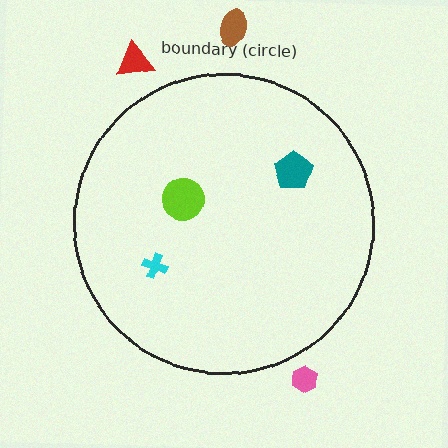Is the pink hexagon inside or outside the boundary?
Outside.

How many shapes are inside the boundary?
3 inside, 3 outside.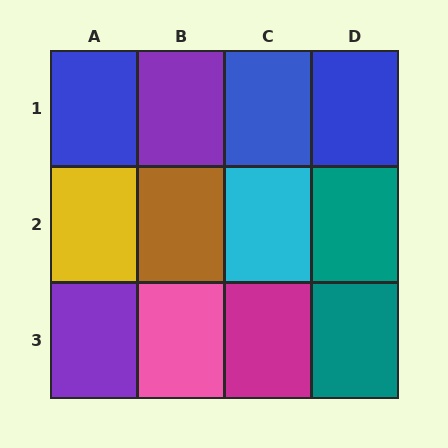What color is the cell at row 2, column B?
Brown.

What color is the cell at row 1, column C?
Blue.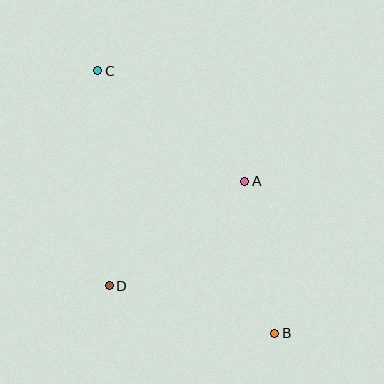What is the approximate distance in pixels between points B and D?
The distance between B and D is approximately 172 pixels.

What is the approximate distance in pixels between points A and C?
The distance between A and C is approximately 184 pixels.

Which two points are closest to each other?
Points A and B are closest to each other.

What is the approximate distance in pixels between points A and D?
The distance between A and D is approximately 171 pixels.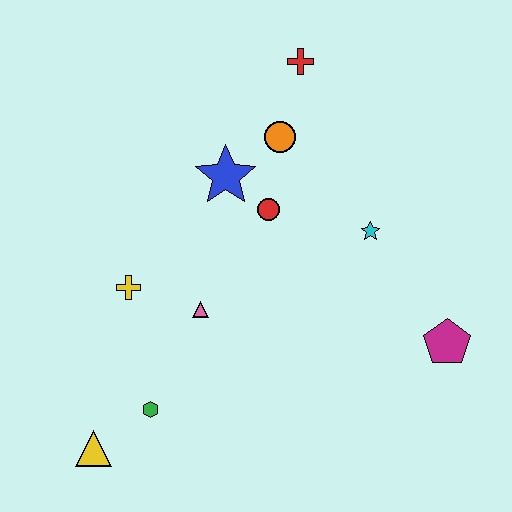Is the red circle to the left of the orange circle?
Yes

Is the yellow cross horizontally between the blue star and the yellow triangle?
Yes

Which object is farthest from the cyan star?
The yellow triangle is farthest from the cyan star.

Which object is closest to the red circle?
The blue star is closest to the red circle.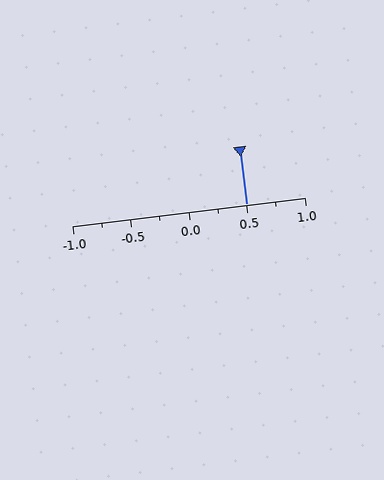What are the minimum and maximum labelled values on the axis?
The axis runs from -1.0 to 1.0.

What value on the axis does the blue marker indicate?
The marker indicates approximately 0.5.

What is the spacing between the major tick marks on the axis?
The major ticks are spaced 0.5 apart.